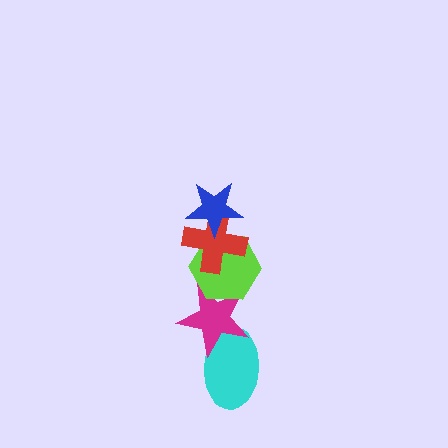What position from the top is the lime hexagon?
The lime hexagon is 3rd from the top.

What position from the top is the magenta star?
The magenta star is 4th from the top.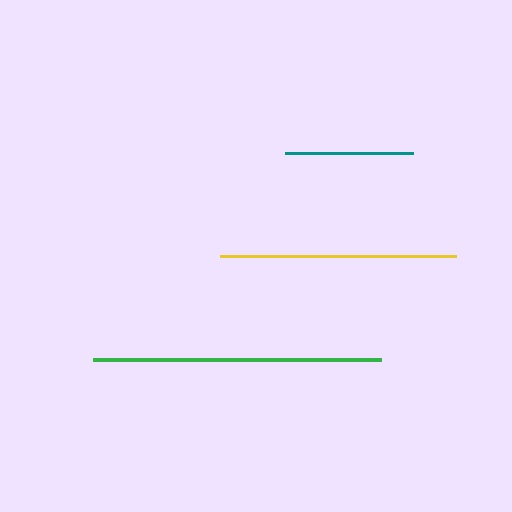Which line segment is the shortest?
The teal line is the shortest at approximately 127 pixels.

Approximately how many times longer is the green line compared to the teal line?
The green line is approximately 2.3 times the length of the teal line.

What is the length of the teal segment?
The teal segment is approximately 127 pixels long.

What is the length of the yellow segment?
The yellow segment is approximately 236 pixels long.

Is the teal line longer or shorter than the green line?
The green line is longer than the teal line.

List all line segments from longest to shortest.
From longest to shortest: green, yellow, teal.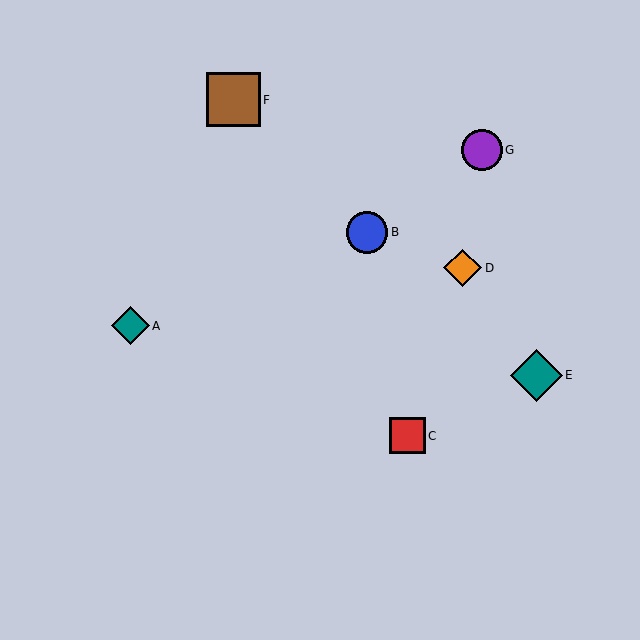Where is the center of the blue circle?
The center of the blue circle is at (367, 232).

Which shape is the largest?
The brown square (labeled F) is the largest.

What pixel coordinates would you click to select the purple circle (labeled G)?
Click at (482, 150) to select the purple circle G.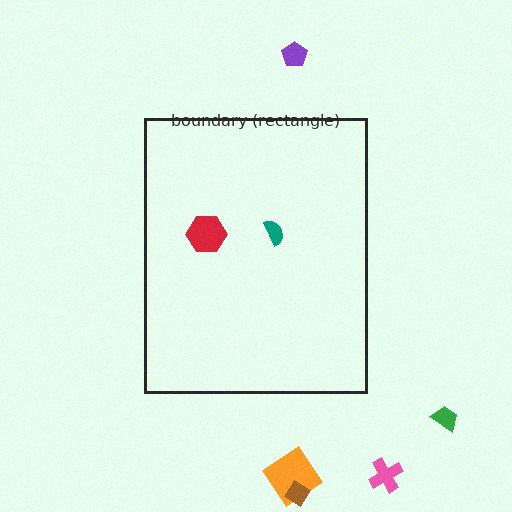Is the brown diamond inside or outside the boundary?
Outside.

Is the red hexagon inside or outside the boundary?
Inside.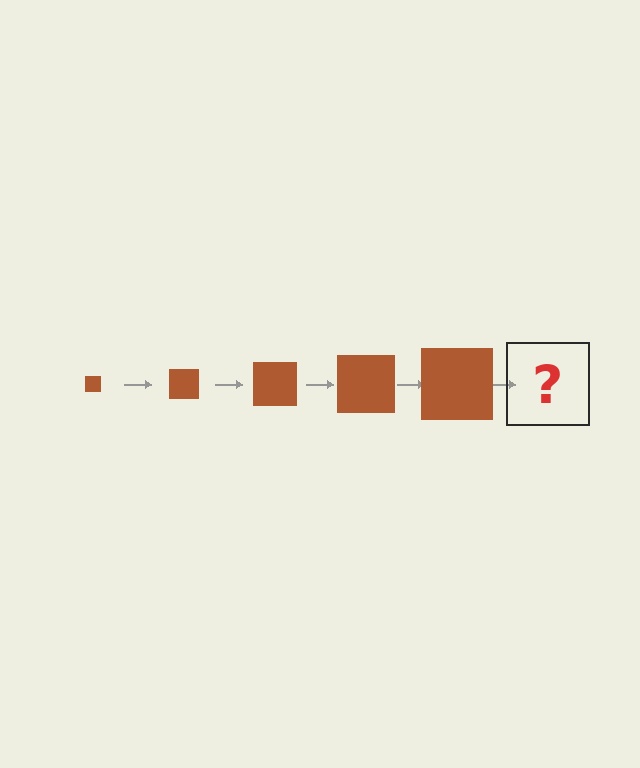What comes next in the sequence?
The next element should be a brown square, larger than the previous one.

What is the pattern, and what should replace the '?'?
The pattern is that the square gets progressively larger each step. The '?' should be a brown square, larger than the previous one.